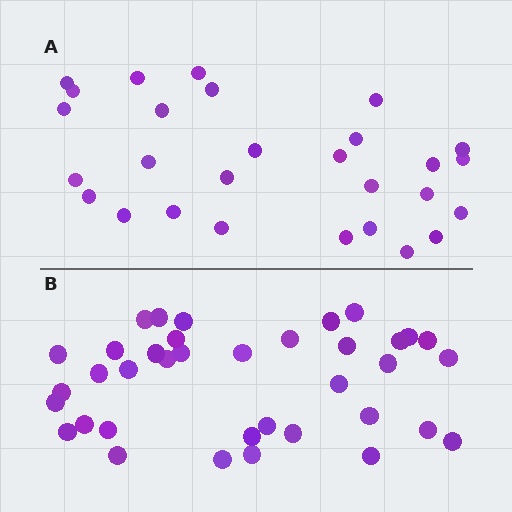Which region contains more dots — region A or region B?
Region B (the bottom region) has more dots.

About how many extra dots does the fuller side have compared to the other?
Region B has roughly 8 or so more dots than region A.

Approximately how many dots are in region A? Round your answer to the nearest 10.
About 30 dots. (The exact count is 28, which rounds to 30.)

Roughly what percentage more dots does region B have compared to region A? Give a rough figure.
About 30% more.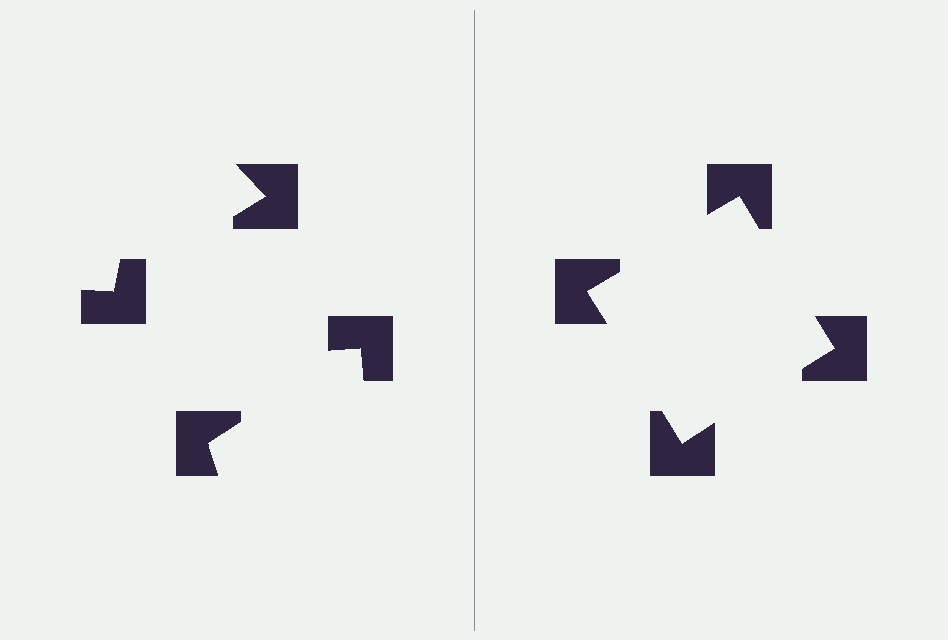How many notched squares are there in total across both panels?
8 — 4 on each side.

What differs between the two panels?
The notched squares are positioned identically on both sides; only the wedge orientations differ. On the right they align to a square; on the left they are misaligned.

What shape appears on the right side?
An illusory square.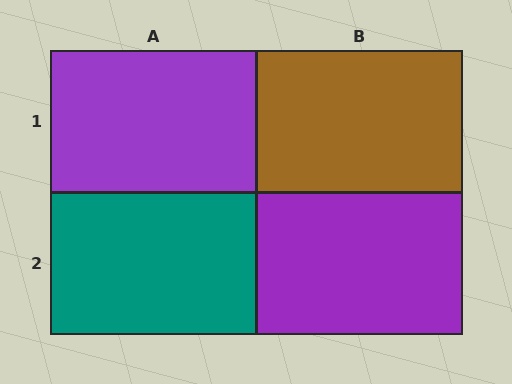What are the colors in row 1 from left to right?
Purple, brown.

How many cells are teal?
1 cell is teal.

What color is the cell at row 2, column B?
Purple.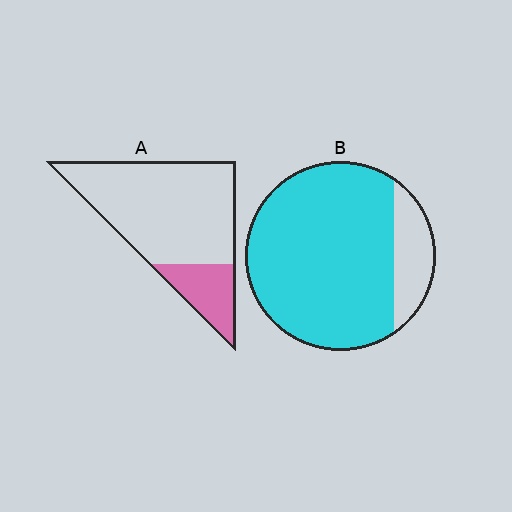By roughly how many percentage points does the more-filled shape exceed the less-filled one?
By roughly 65 percentage points (B over A).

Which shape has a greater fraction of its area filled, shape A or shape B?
Shape B.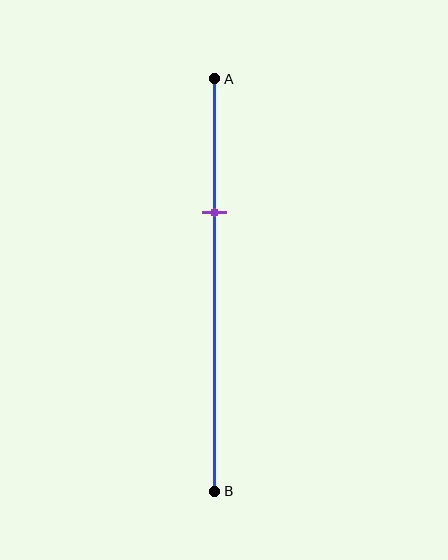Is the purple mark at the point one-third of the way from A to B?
Yes, the mark is approximately at the one-third point.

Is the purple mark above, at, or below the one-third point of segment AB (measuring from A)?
The purple mark is approximately at the one-third point of segment AB.